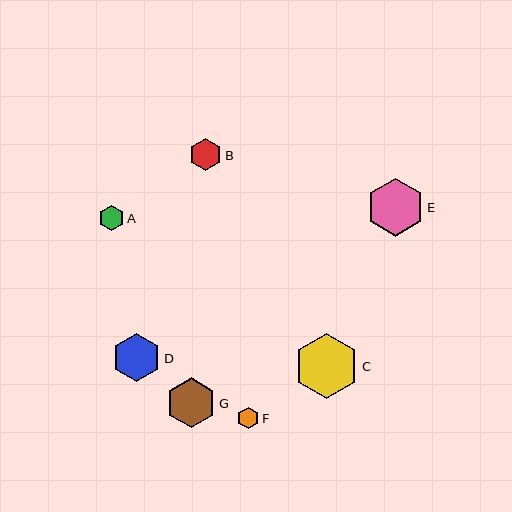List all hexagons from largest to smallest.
From largest to smallest: C, E, G, D, B, A, F.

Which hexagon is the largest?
Hexagon C is the largest with a size of approximately 65 pixels.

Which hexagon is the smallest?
Hexagon F is the smallest with a size of approximately 22 pixels.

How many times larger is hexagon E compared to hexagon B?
Hexagon E is approximately 1.8 times the size of hexagon B.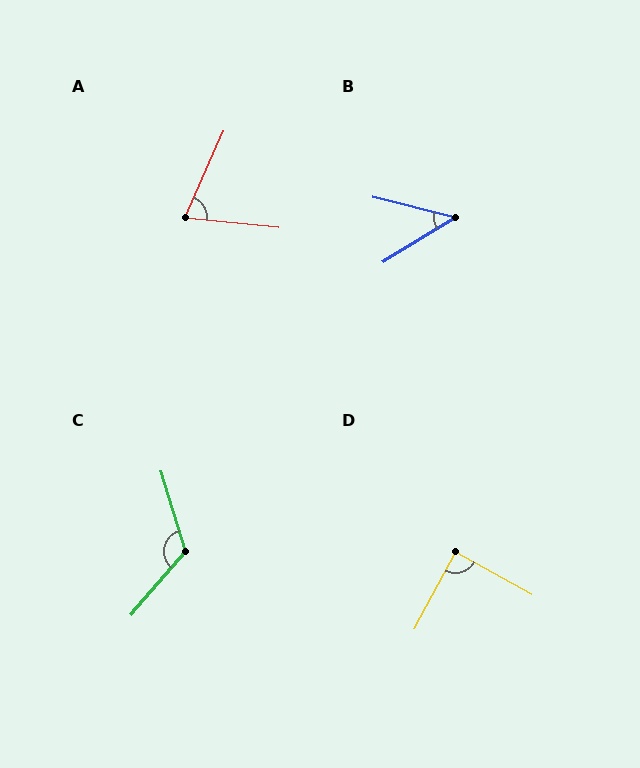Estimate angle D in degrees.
Approximately 89 degrees.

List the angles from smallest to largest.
B (46°), A (72°), D (89°), C (122°).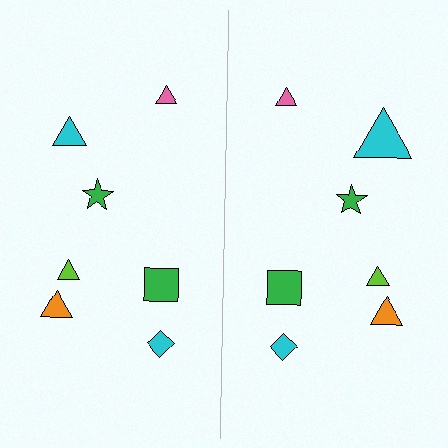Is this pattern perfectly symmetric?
No, the pattern is not perfectly symmetric. The cyan triangle on the right side has a different size than its mirror counterpart.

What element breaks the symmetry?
The cyan triangle on the right side has a different size than its mirror counterpart.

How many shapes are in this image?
There are 14 shapes in this image.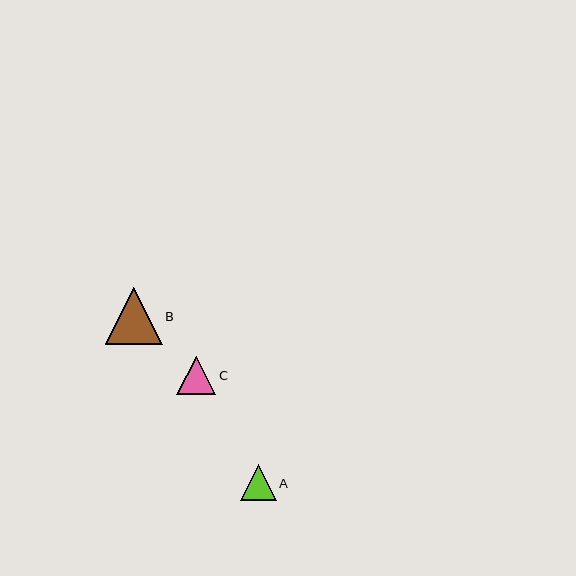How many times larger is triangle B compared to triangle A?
Triangle B is approximately 1.6 times the size of triangle A.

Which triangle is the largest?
Triangle B is the largest with a size of approximately 57 pixels.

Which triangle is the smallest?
Triangle A is the smallest with a size of approximately 36 pixels.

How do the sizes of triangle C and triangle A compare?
Triangle C and triangle A are approximately the same size.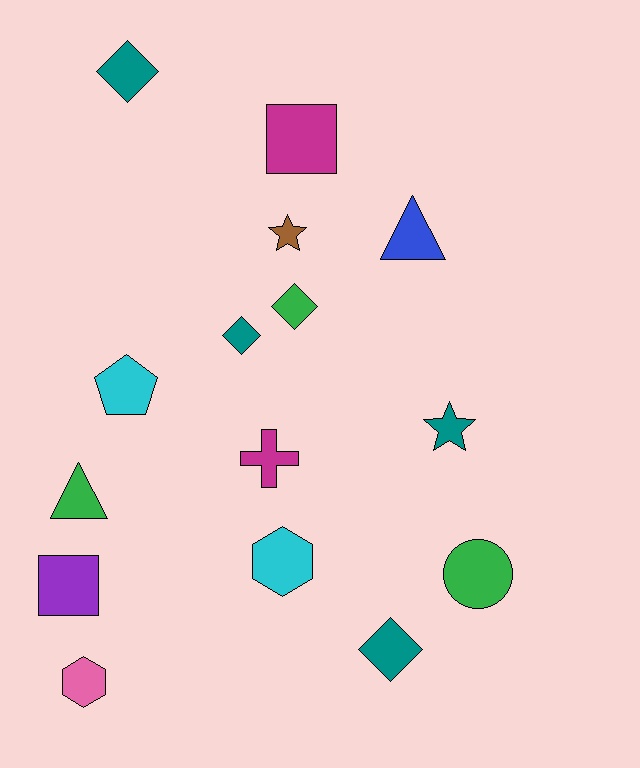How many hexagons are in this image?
There are 2 hexagons.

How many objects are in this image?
There are 15 objects.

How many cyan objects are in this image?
There are 2 cyan objects.